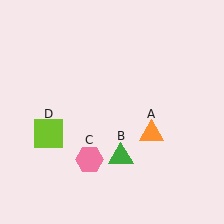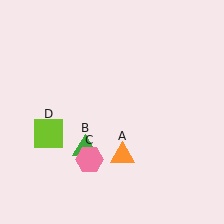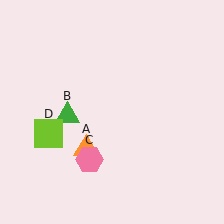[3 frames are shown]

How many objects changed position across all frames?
2 objects changed position: orange triangle (object A), green triangle (object B).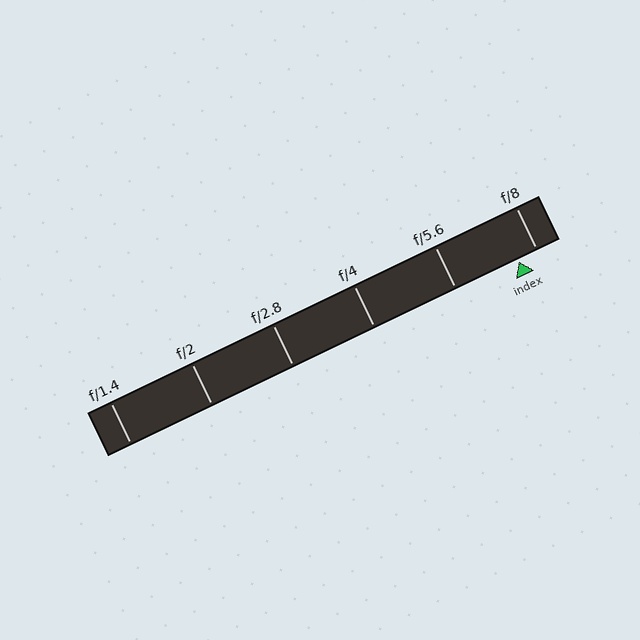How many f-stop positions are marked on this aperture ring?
There are 6 f-stop positions marked.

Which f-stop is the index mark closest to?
The index mark is closest to f/8.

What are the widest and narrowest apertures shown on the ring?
The widest aperture shown is f/1.4 and the narrowest is f/8.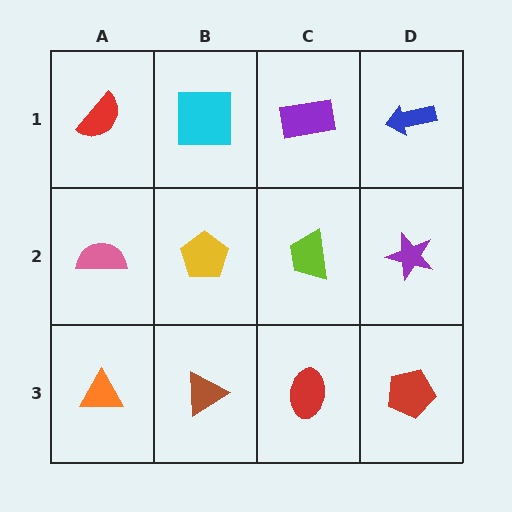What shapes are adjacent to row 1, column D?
A purple star (row 2, column D), a purple rectangle (row 1, column C).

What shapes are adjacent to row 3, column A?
A pink semicircle (row 2, column A), a brown triangle (row 3, column B).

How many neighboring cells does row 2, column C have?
4.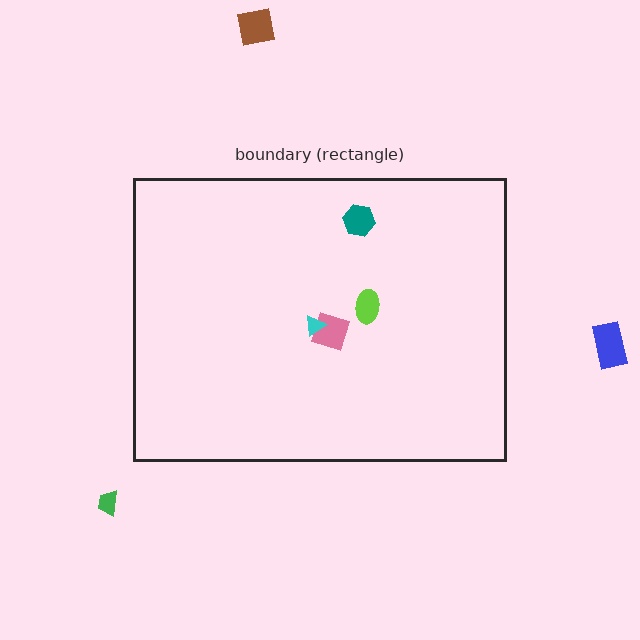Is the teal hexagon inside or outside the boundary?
Inside.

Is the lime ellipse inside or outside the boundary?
Inside.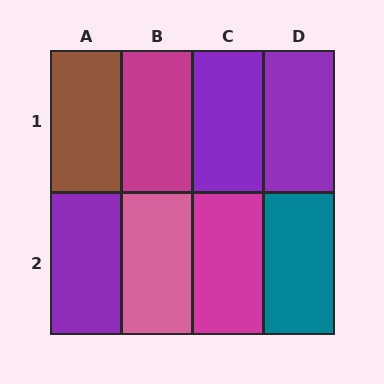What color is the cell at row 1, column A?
Brown.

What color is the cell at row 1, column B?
Magenta.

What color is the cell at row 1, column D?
Purple.